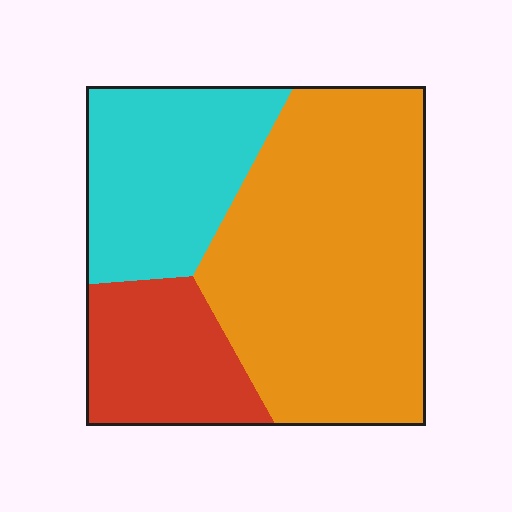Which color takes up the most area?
Orange, at roughly 55%.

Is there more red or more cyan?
Cyan.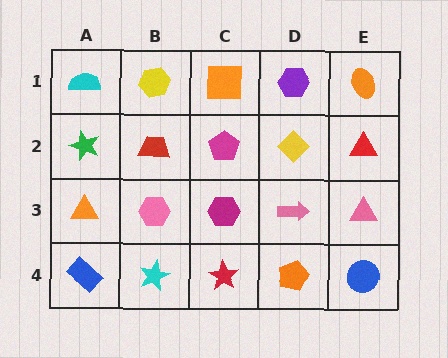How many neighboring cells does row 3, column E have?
3.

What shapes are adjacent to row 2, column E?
An orange ellipse (row 1, column E), a pink triangle (row 3, column E), a yellow diamond (row 2, column D).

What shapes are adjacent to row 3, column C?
A magenta pentagon (row 2, column C), a red star (row 4, column C), a pink hexagon (row 3, column B), a pink arrow (row 3, column D).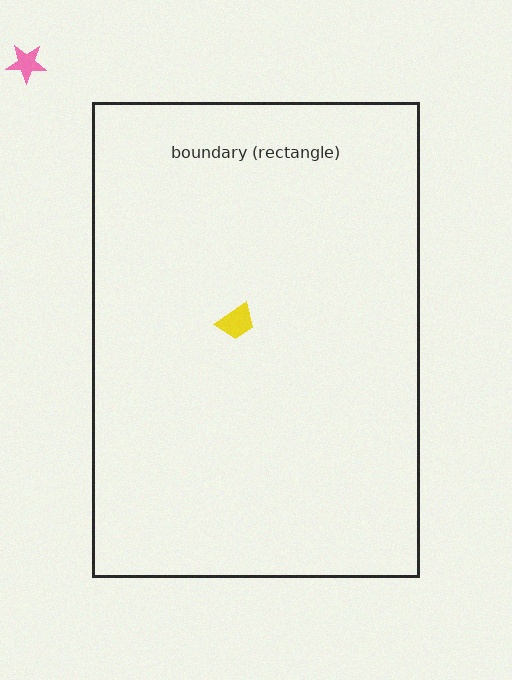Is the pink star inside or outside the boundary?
Outside.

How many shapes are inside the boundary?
1 inside, 1 outside.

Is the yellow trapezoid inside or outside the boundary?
Inside.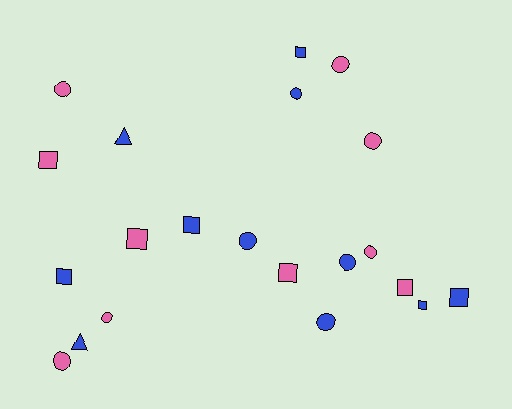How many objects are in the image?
There are 21 objects.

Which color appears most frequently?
Blue, with 11 objects.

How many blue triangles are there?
There are 2 blue triangles.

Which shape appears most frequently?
Circle, with 10 objects.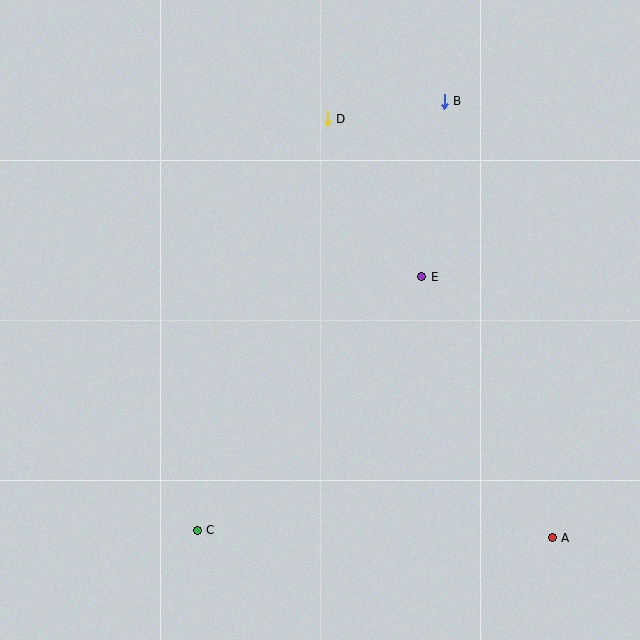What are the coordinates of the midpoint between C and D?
The midpoint between C and D is at (262, 324).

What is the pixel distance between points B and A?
The distance between B and A is 450 pixels.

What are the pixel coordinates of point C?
Point C is at (197, 530).